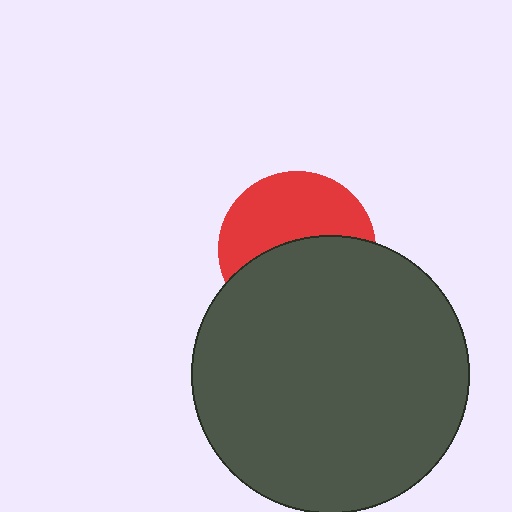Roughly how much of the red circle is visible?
About half of it is visible (roughly 48%).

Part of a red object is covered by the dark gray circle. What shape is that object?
It is a circle.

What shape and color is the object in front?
The object in front is a dark gray circle.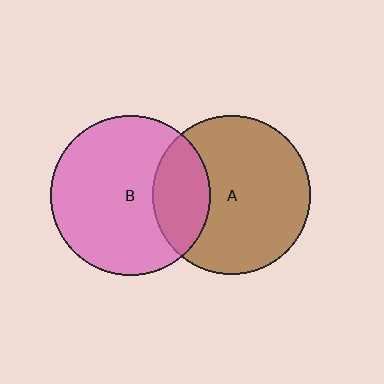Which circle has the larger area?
Circle B (pink).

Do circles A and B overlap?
Yes.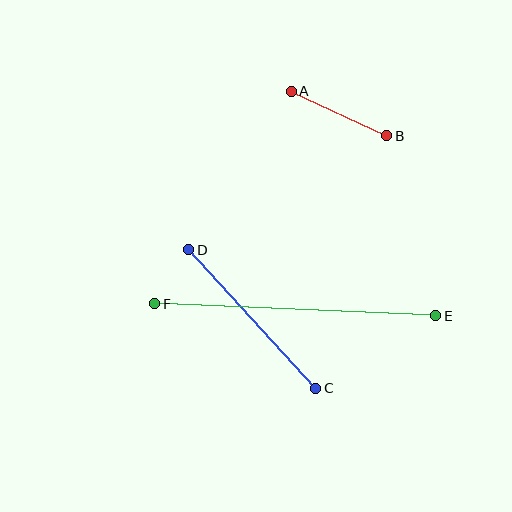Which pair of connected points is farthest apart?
Points E and F are farthest apart.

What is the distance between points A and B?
The distance is approximately 106 pixels.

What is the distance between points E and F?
The distance is approximately 281 pixels.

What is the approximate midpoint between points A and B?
The midpoint is at approximately (339, 113) pixels.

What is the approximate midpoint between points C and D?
The midpoint is at approximately (252, 319) pixels.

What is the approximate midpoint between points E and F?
The midpoint is at approximately (295, 310) pixels.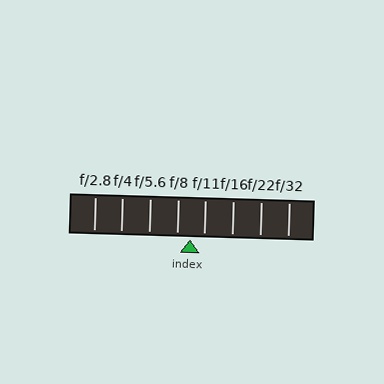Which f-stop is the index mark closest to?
The index mark is closest to f/8.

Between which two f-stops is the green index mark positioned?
The index mark is between f/8 and f/11.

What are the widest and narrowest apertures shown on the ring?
The widest aperture shown is f/2.8 and the narrowest is f/32.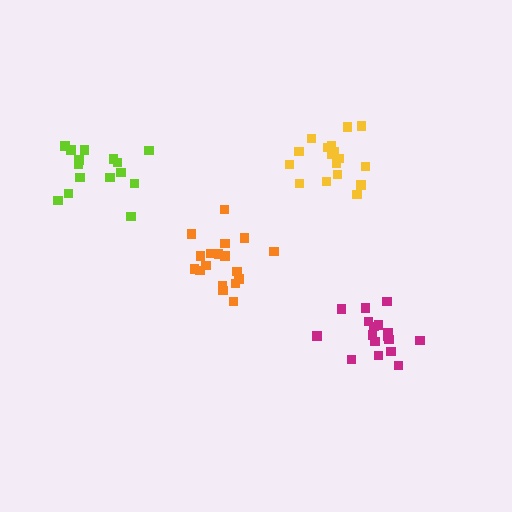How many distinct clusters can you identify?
There are 4 distinct clusters.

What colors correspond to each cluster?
The clusters are colored: magenta, yellow, lime, orange.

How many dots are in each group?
Group 1: 17 dots, Group 2: 17 dots, Group 3: 15 dots, Group 4: 18 dots (67 total).